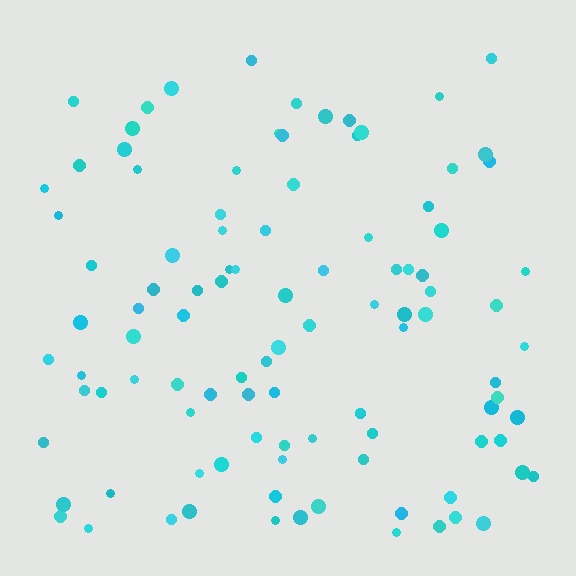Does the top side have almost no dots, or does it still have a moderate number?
Still a moderate number, just noticeably fewer than the bottom.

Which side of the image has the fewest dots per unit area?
The top.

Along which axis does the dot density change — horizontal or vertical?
Vertical.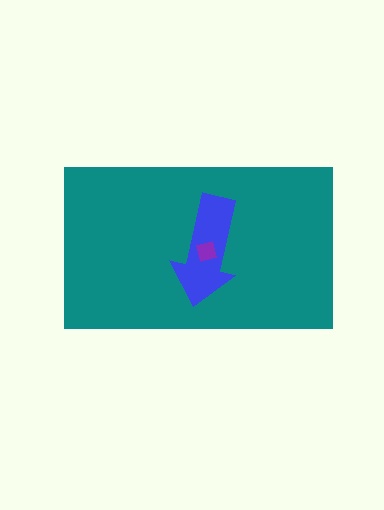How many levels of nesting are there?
3.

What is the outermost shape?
The teal rectangle.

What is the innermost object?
The purple square.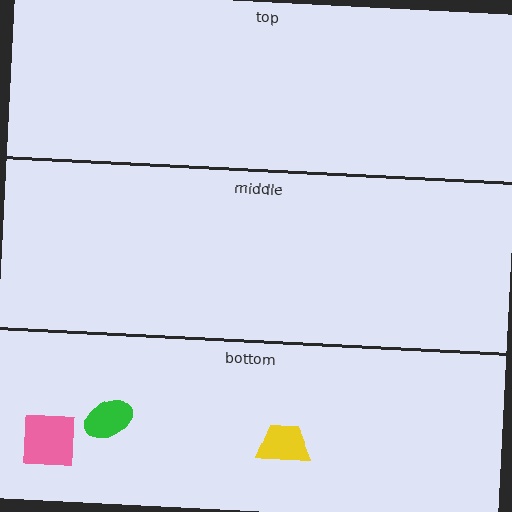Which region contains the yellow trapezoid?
The bottom region.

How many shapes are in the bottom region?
3.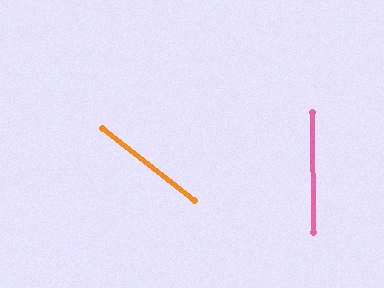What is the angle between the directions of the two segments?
Approximately 51 degrees.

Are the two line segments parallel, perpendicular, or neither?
Neither parallel nor perpendicular — they differ by about 51°.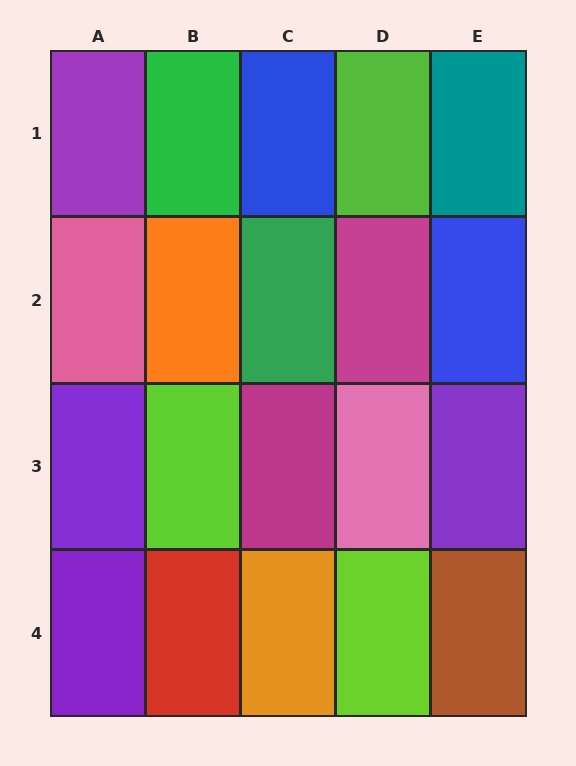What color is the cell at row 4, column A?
Purple.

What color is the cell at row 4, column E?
Brown.